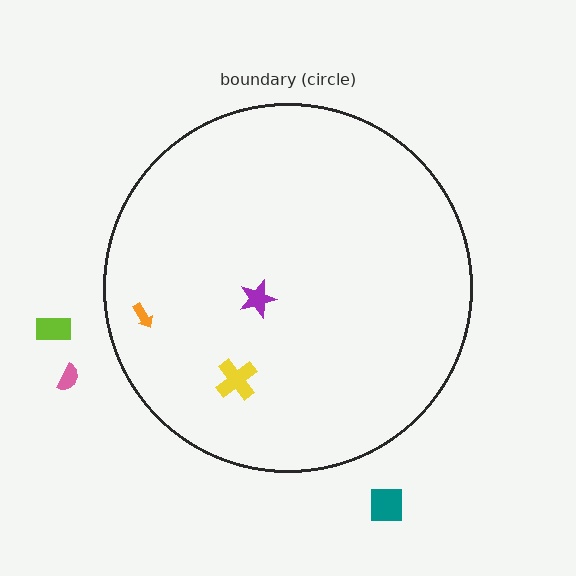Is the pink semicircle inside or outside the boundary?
Outside.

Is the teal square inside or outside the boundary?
Outside.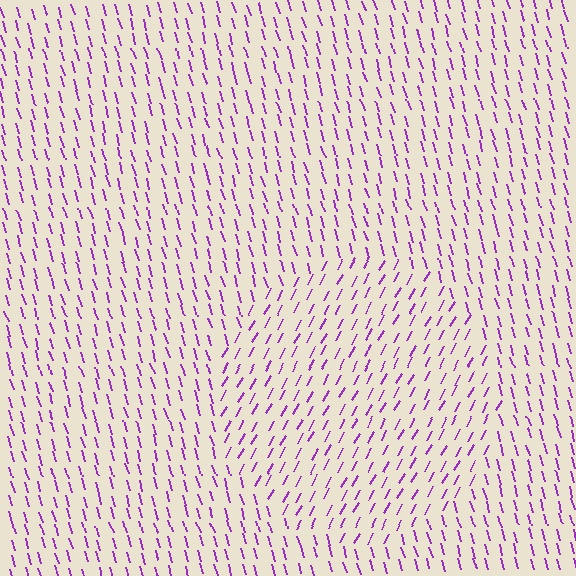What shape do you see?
I see a circle.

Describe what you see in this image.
The image is filled with small purple line segments. A circle region in the image has lines oriented differently from the surrounding lines, creating a visible texture boundary.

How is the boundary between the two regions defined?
The boundary is defined purely by a change in line orientation (approximately 45 degrees difference). All lines are the same color and thickness.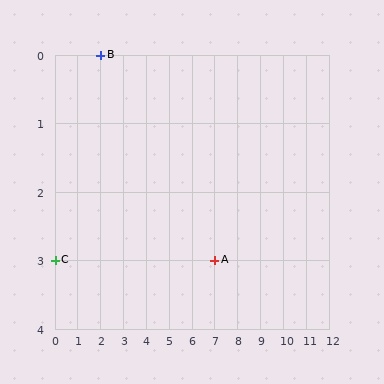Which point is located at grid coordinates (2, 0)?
Point B is at (2, 0).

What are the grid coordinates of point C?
Point C is at grid coordinates (0, 3).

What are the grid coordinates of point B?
Point B is at grid coordinates (2, 0).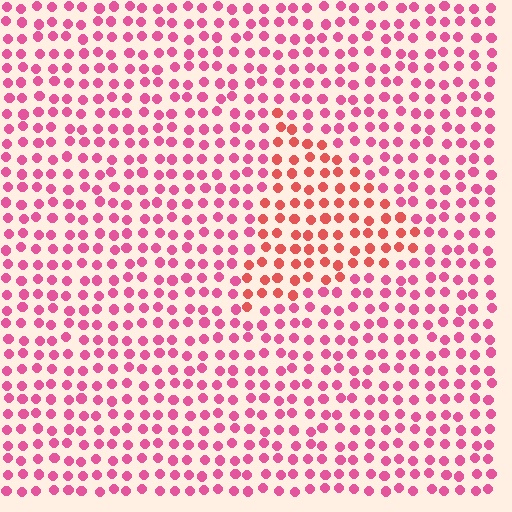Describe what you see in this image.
The image is filled with small pink elements in a uniform arrangement. A triangle-shaped region is visible where the elements are tinted to a slightly different hue, forming a subtle color boundary.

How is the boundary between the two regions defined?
The boundary is defined purely by a slight shift in hue (about 30 degrees). Spacing, size, and orientation are identical on both sides.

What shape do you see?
I see a triangle.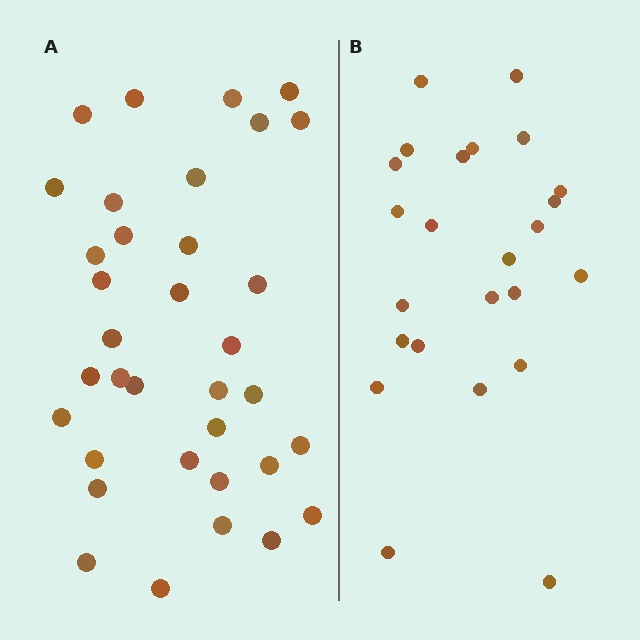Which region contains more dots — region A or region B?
Region A (the left region) has more dots.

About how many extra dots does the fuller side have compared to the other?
Region A has roughly 12 or so more dots than region B.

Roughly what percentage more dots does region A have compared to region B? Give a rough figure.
About 45% more.